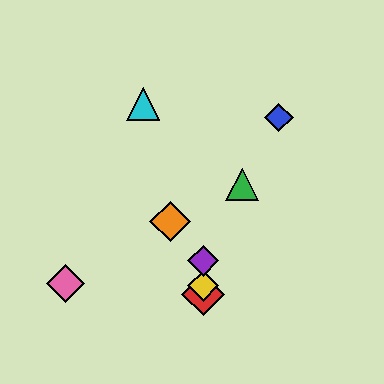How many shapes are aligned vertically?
3 shapes (the red diamond, the yellow diamond, the purple diamond) are aligned vertically.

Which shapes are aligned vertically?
The red diamond, the yellow diamond, the purple diamond are aligned vertically.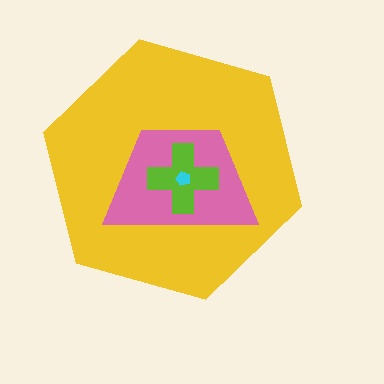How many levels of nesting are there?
4.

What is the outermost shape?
The yellow hexagon.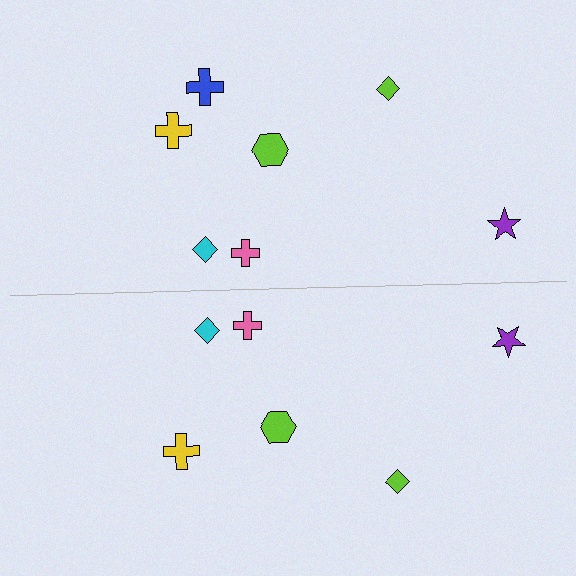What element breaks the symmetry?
A blue cross is missing from the bottom side.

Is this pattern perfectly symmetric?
No, the pattern is not perfectly symmetric. A blue cross is missing from the bottom side.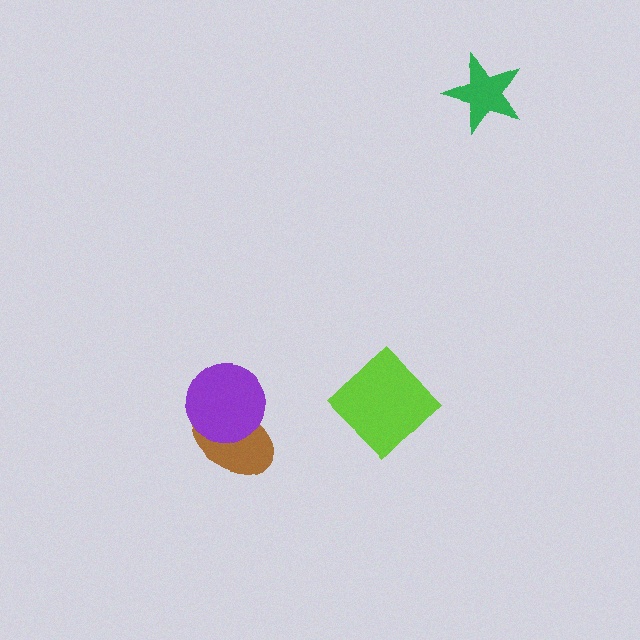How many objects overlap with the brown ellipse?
1 object overlaps with the brown ellipse.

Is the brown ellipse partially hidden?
Yes, it is partially covered by another shape.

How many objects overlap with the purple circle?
1 object overlaps with the purple circle.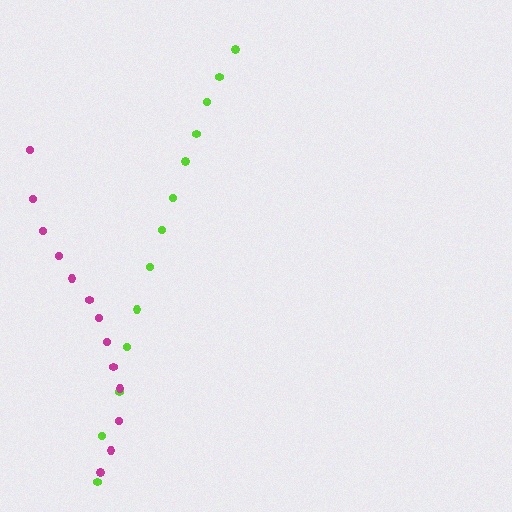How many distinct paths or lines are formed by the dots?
There are 2 distinct paths.